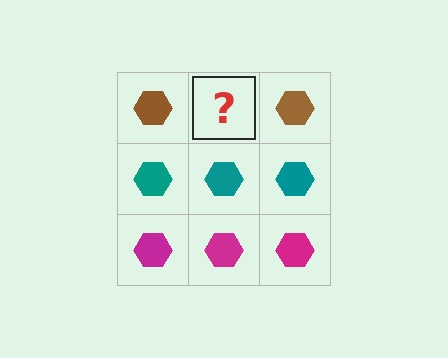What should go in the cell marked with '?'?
The missing cell should contain a brown hexagon.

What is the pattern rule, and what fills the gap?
The rule is that each row has a consistent color. The gap should be filled with a brown hexagon.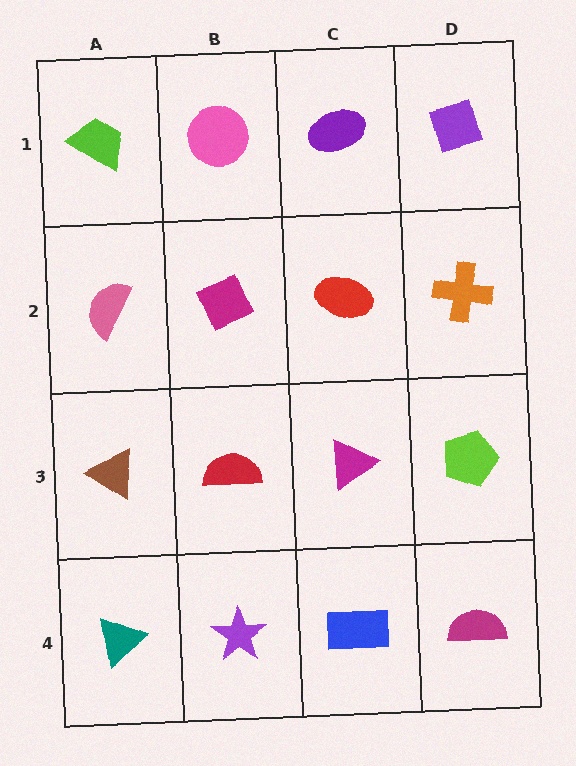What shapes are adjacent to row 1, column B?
A magenta diamond (row 2, column B), a lime trapezoid (row 1, column A), a purple ellipse (row 1, column C).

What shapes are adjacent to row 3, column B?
A magenta diamond (row 2, column B), a purple star (row 4, column B), a brown triangle (row 3, column A), a magenta triangle (row 3, column C).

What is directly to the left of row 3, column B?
A brown triangle.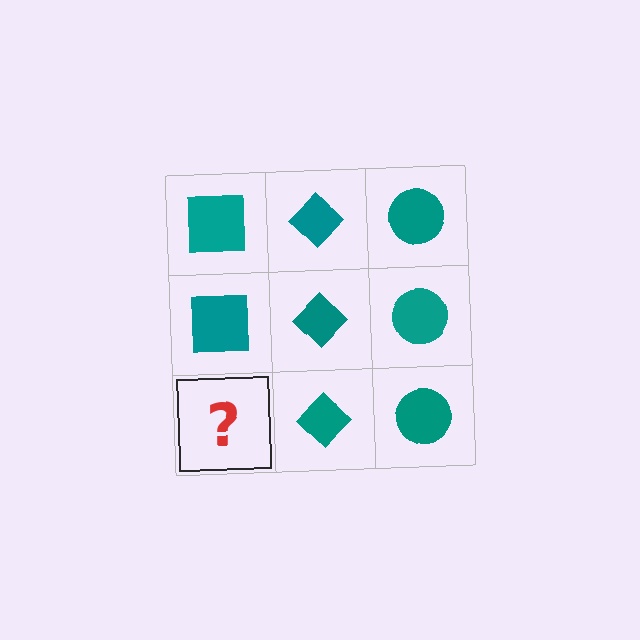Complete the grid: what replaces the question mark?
The question mark should be replaced with a teal square.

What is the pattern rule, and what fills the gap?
The rule is that each column has a consistent shape. The gap should be filled with a teal square.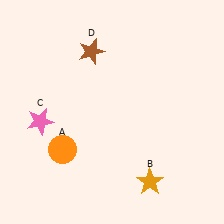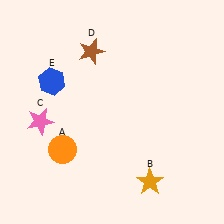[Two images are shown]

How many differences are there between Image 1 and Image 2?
There is 1 difference between the two images.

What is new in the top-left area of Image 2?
A blue hexagon (E) was added in the top-left area of Image 2.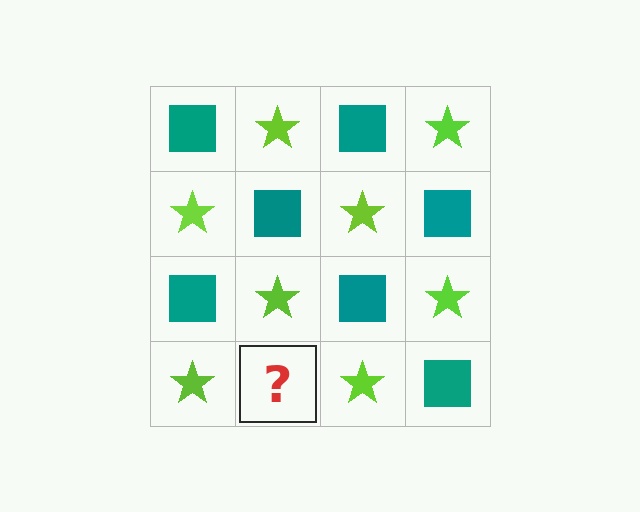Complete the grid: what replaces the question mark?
The question mark should be replaced with a teal square.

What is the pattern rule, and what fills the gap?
The rule is that it alternates teal square and lime star in a checkerboard pattern. The gap should be filled with a teal square.